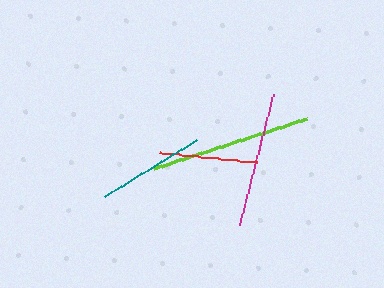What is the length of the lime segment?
The lime segment is approximately 162 pixels long.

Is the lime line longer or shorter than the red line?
The lime line is longer than the red line.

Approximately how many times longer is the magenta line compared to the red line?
The magenta line is approximately 1.4 times the length of the red line.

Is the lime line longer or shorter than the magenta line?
The lime line is longer than the magenta line.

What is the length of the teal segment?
The teal segment is approximately 107 pixels long.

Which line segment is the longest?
The lime line is the longest at approximately 162 pixels.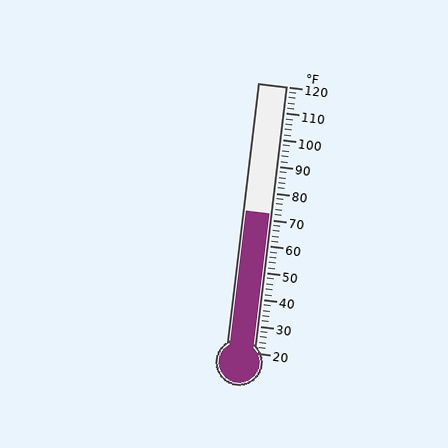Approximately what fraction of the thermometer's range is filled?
The thermometer is filled to approximately 50% of its range.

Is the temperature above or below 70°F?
The temperature is above 70°F.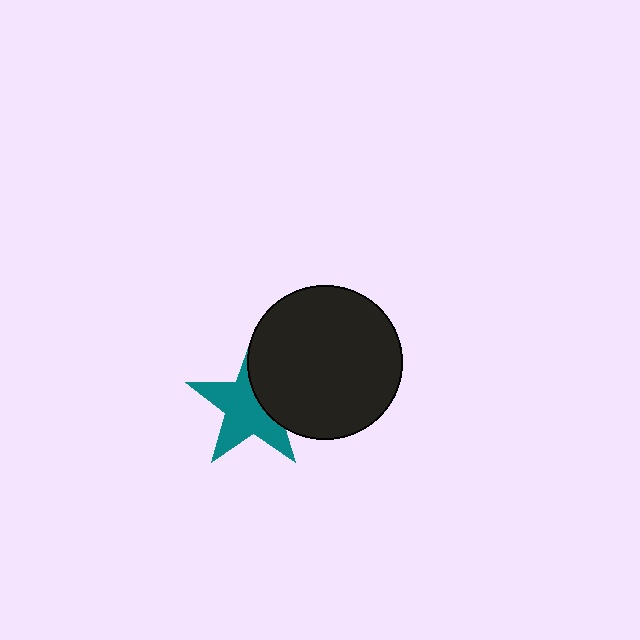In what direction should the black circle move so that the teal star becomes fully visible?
The black circle should move right. That is the shortest direction to clear the overlap and leave the teal star fully visible.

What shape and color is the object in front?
The object in front is a black circle.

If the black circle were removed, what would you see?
You would see the complete teal star.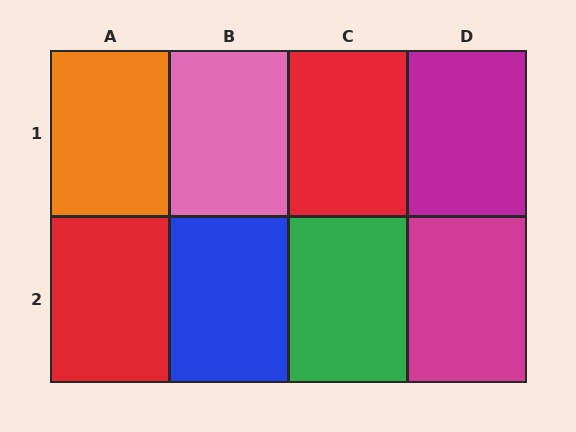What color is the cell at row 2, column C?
Green.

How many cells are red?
2 cells are red.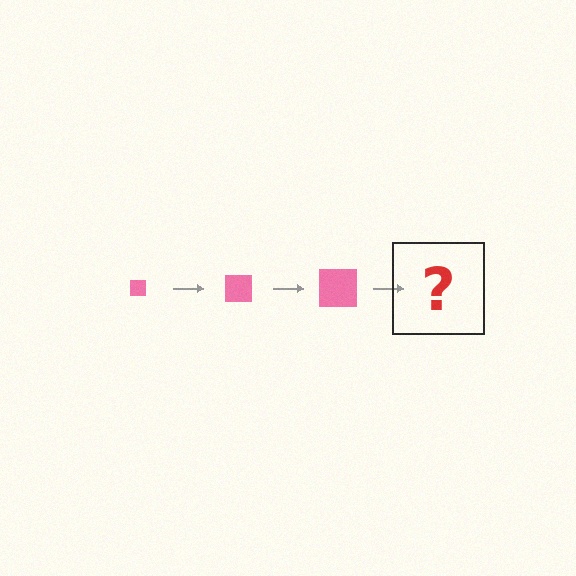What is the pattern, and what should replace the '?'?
The pattern is that the square gets progressively larger each step. The '?' should be a pink square, larger than the previous one.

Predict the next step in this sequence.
The next step is a pink square, larger than the previous one.